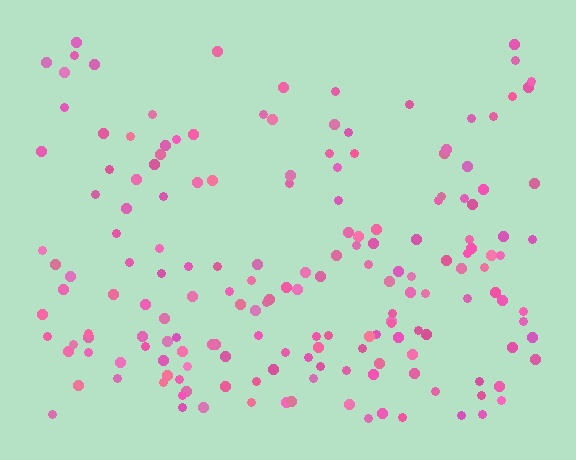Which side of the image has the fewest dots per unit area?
The top.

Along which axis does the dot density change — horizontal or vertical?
Vertical.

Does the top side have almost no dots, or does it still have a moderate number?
Still a moderate number, just noticeably fewer than the bottom.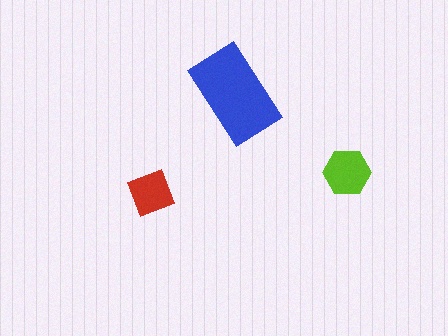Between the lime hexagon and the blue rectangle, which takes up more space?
The blue rectangle.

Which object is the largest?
The blue rectangle.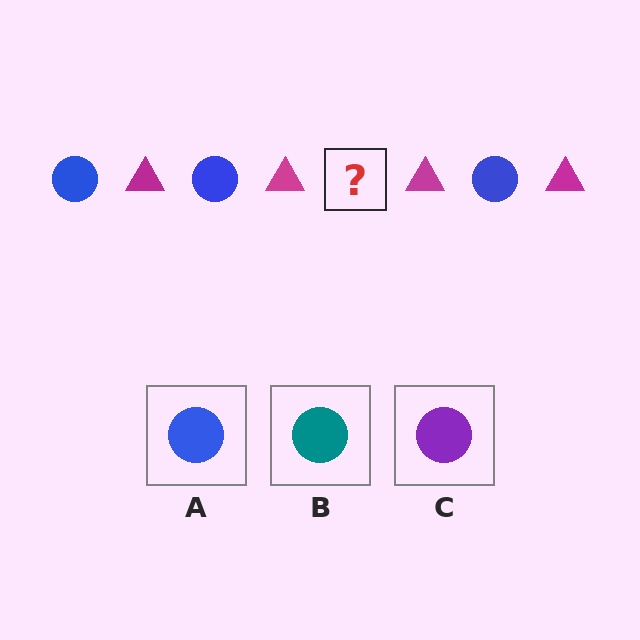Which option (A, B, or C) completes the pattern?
A.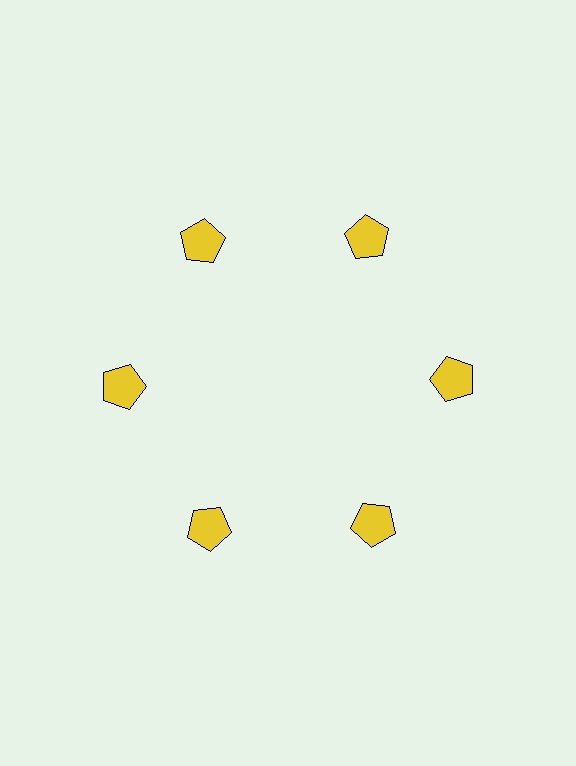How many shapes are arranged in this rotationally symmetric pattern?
There are 6 shapes, arranged in 6 groups of 1.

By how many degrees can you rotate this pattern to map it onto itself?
The pattern maps onto itself every 60 degrees of rotation.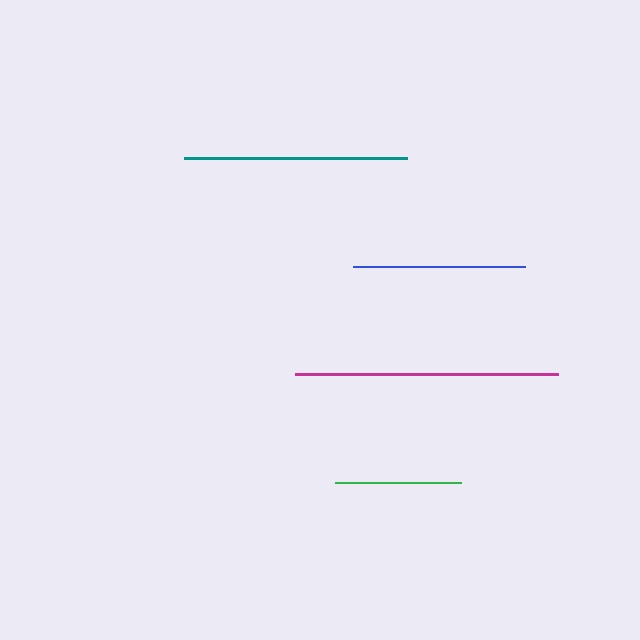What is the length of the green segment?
The green segment is approximately 127 pixels long.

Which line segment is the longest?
The magenta line is the longest at approximately 262 pixels.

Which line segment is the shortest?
The green line is the shortest at approximately 127 pixels.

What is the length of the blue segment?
The blue segment is approximately 172 pixels long.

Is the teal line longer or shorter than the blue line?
The teal line is longer than the blue line.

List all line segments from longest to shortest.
From longest to shortest: magenta, teal, blue, green.